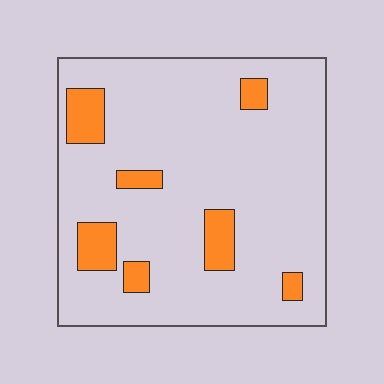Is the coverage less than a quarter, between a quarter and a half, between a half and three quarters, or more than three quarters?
Less than a quarter.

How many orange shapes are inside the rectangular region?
7.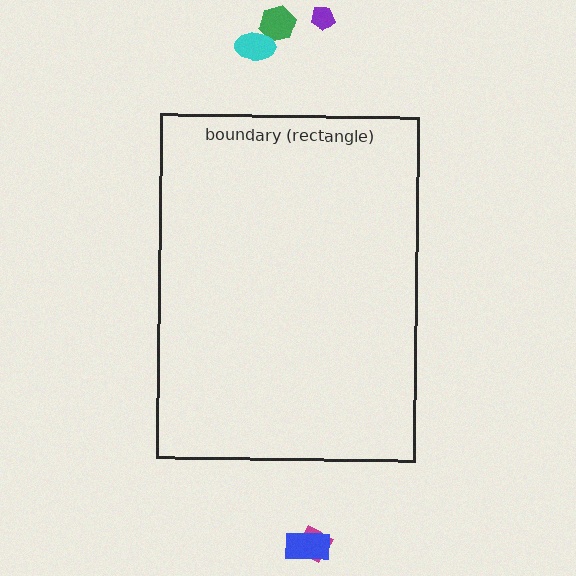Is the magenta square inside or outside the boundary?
Outside.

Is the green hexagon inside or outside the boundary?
Outside.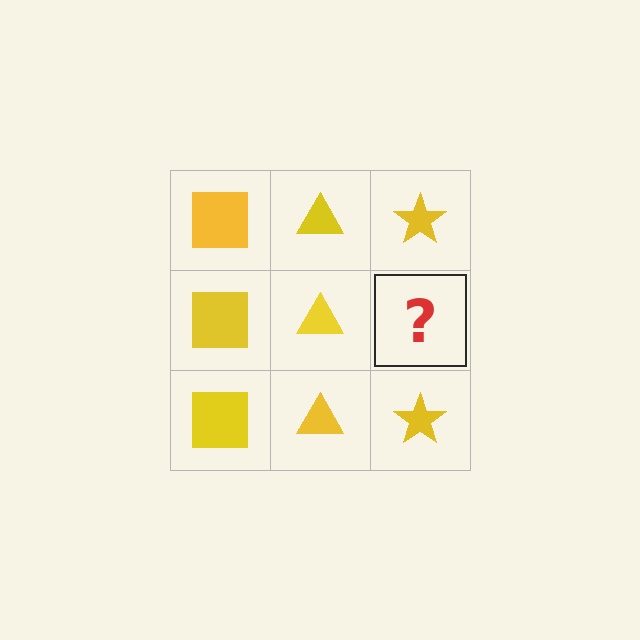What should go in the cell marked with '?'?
The missing cell should contain a yellow star.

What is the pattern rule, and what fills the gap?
The rule is that each column has a consistent shape. The gap should be filled with a yellow star.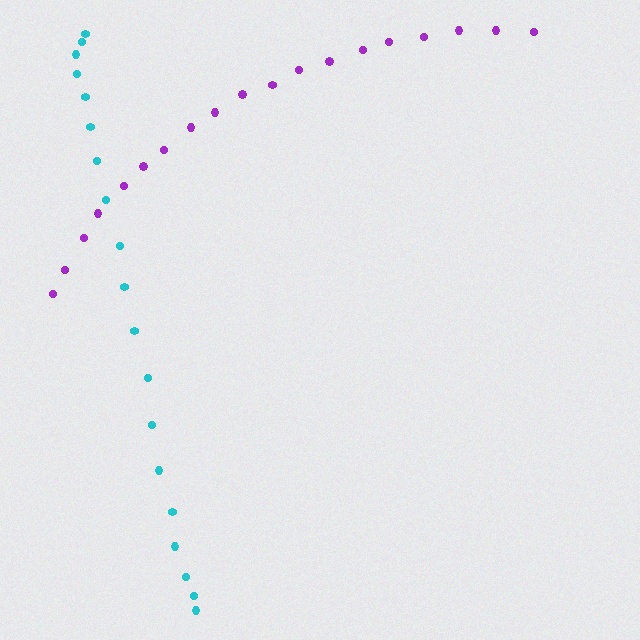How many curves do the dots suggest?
There are 2 distinct paths.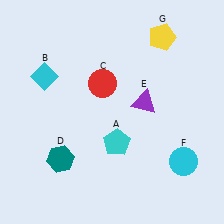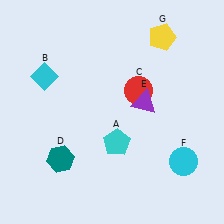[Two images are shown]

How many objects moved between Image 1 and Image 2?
1 object moved between the two images.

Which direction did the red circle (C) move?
The red circle (C) moved right.